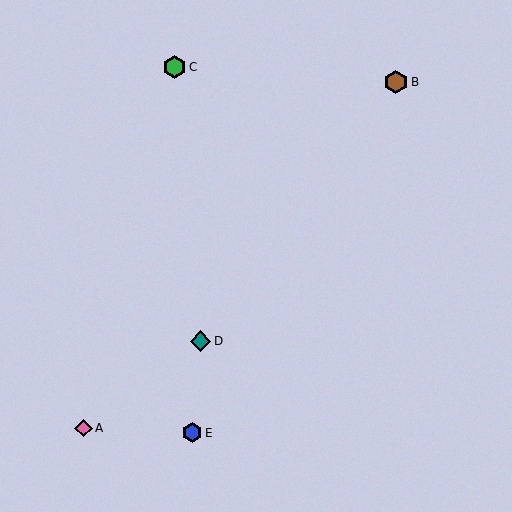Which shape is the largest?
The brown hexagon (labeled B) is the largest.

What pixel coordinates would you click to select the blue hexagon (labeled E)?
Click at (192, 433) to select the blue hexagon E.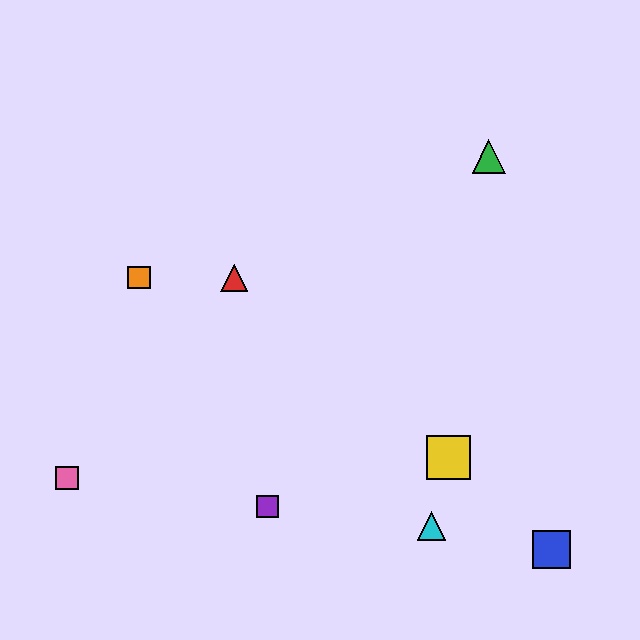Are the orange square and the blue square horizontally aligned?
No, the orange square is at y≈278 and the blue square is at y≈550.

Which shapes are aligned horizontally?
The red triangle, the orange square are aligned horizontally.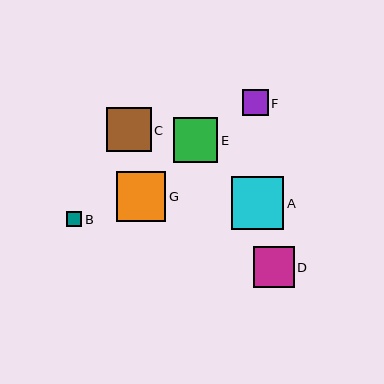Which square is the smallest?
Square B is the smallest with a size of approximately 15 pixels.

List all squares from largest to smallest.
From largest to smallest: A, G, E, C, D, F, B.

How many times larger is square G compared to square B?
Square G is approximately 3.2 times the size of square B.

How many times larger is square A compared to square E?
Square A is approximately 1.2 times the size of square E.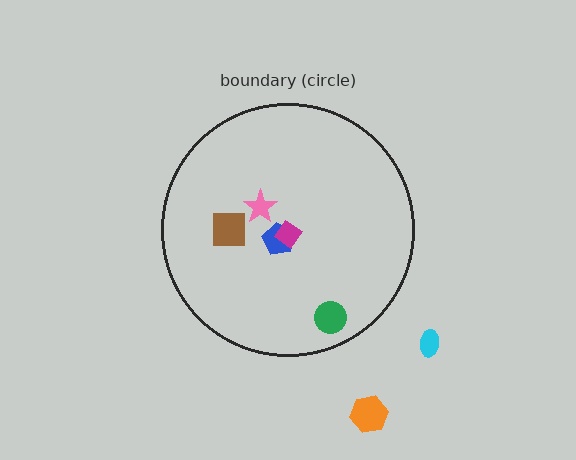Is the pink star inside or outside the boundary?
Inside.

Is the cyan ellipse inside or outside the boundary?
Outside.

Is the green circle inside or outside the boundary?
Inside.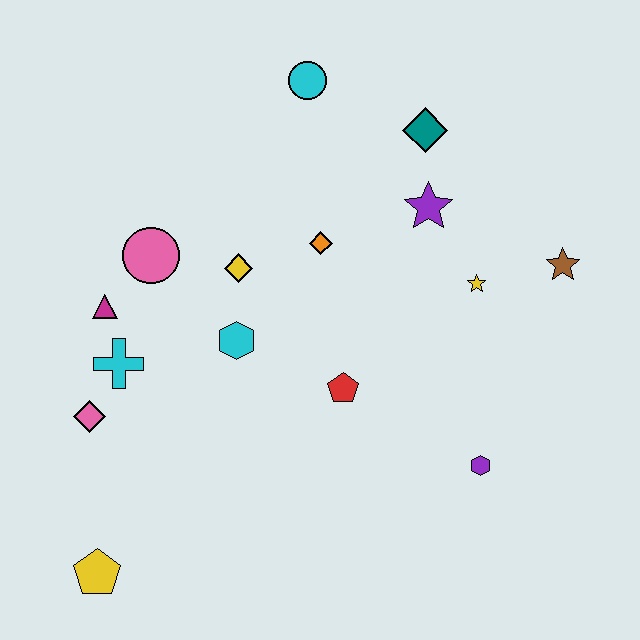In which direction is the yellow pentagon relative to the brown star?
The yellow pentagon is to the left of the brown star.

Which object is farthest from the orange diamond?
The yellow pentagon is farthest from the orange diamond.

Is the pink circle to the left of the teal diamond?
Yes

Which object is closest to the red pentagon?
The cyan hexagon is closest to the red pentagon.